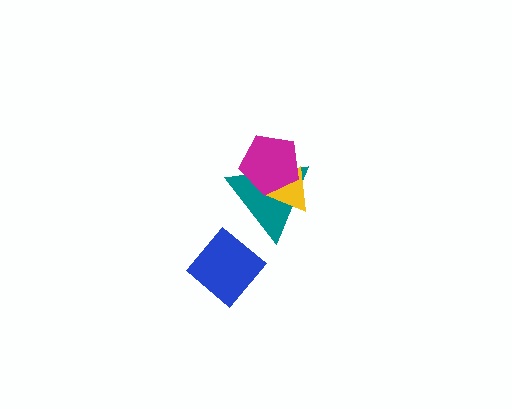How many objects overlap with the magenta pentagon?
2 objects overlap with the magenta pentagon.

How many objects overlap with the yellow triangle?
2 objects overlap with the yellow triangle.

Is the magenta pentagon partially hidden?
No, no other shape covers it.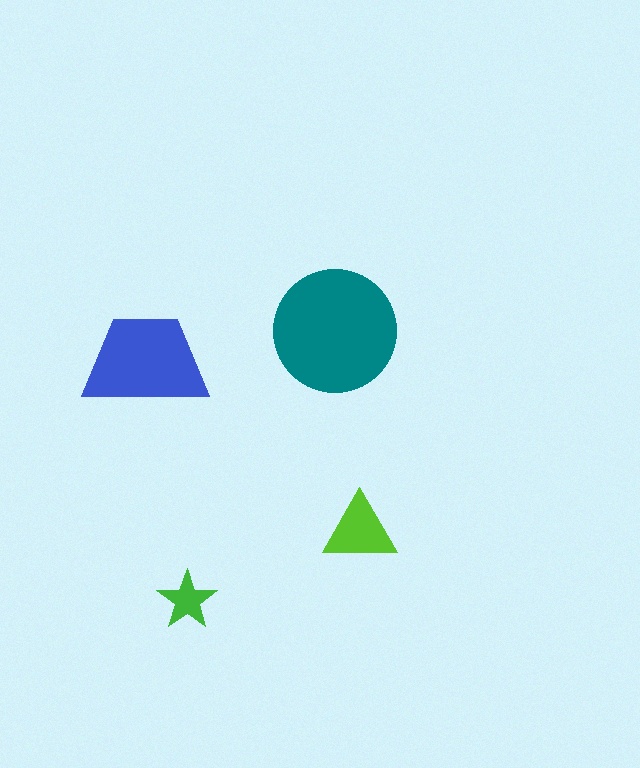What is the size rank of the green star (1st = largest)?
4th.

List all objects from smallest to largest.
The green star, the lime triangle, the blue trapezoid, the teal circle.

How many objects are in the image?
There are 4 objects in the image.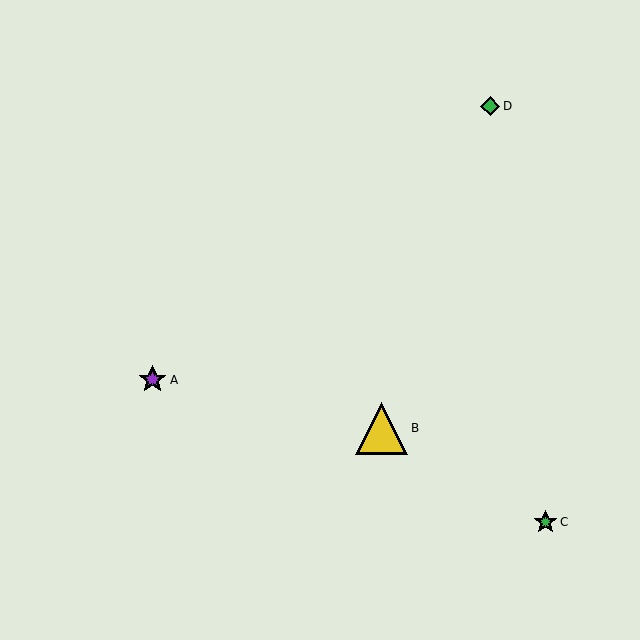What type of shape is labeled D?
Shape D is a green diamond.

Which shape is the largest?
The yellow triangle (labeled B) is the largest.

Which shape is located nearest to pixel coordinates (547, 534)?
The green star (labeled C) at (546, 522) is nearest to that location.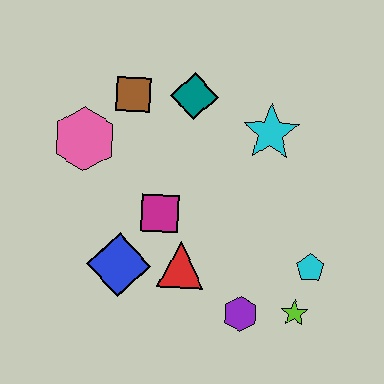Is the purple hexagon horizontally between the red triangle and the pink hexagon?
No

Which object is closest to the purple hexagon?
The lime star is closest to the purple hexagon.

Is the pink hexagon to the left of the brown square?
Yes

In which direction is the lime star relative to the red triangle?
The lime star is to the right of the red triangle.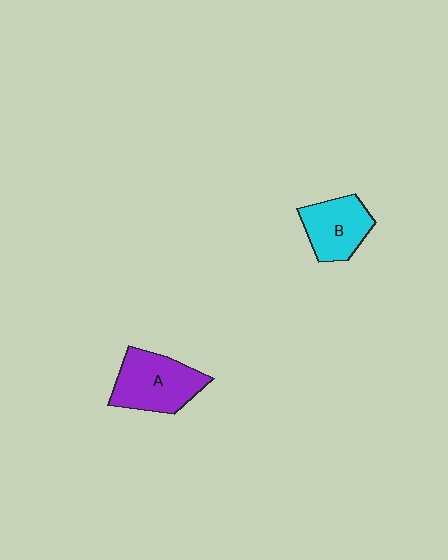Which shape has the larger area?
Shape A (purple).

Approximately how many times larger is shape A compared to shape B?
Approximately 1.2 times.